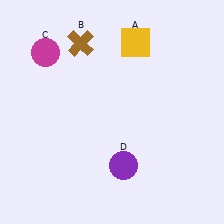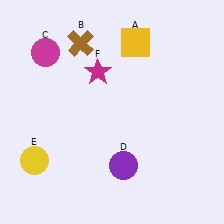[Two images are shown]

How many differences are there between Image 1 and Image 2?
There are 2 differences between the two images.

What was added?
A yellow circle (E), a magenta star (F) were added in Image 2.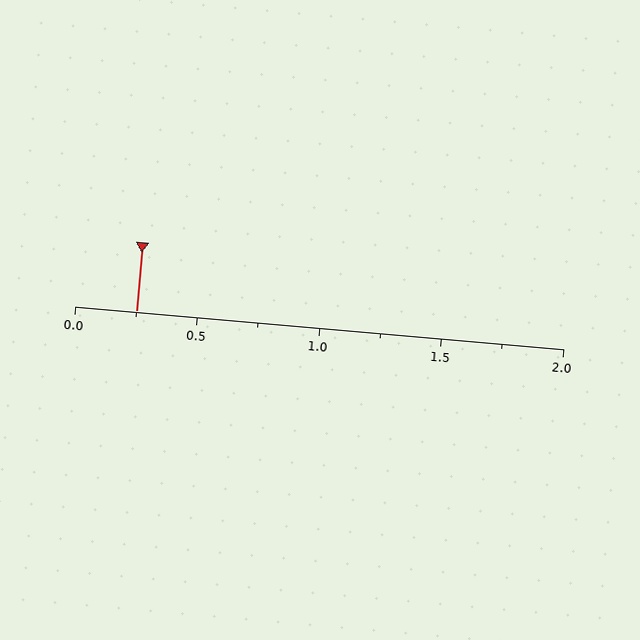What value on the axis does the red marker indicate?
The marker indicates approximately 0.25.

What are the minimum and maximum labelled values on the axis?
The axis runs from 0.0 to 2.0.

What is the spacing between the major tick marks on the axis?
The major ticks are spaced 0.5 apart.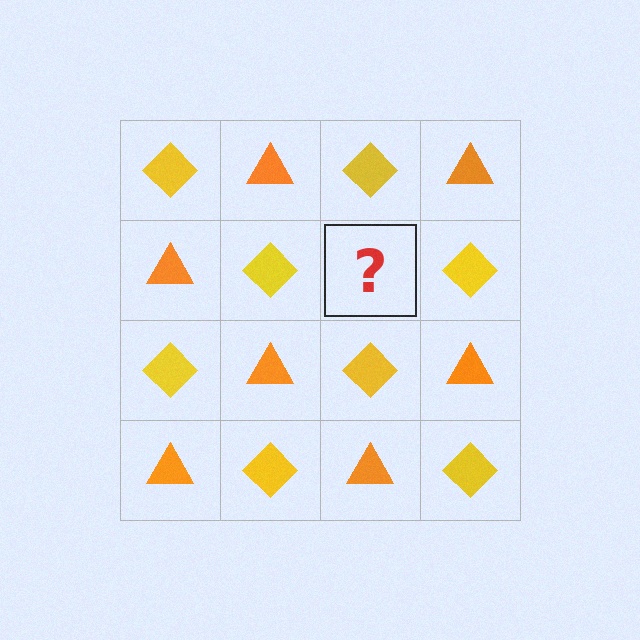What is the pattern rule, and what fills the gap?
The rule is that it alternates yellow diamond and orange triangle in a checkerboard pattern. The gap should be filled with an orange triangle.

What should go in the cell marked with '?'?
The missing cell should contain an orange triangle.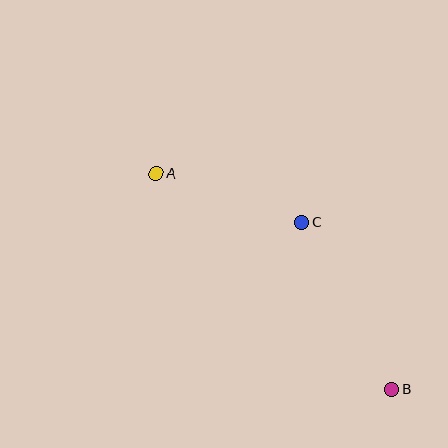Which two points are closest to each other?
Points A and C are closest to each other.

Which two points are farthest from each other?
Points A and B are farthest from each other.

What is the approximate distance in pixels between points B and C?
The distance between B and C is approximately 190 pixels.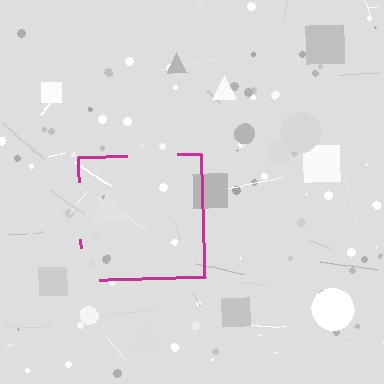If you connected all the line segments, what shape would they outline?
They would outline a square.